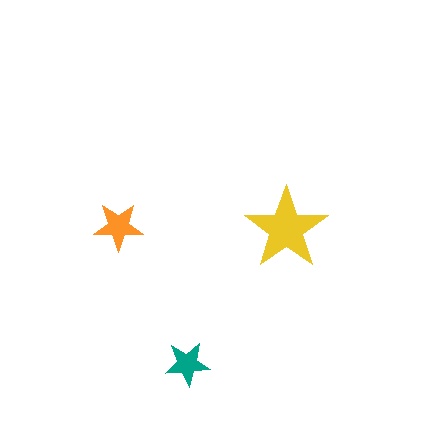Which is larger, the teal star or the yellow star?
The yellow one.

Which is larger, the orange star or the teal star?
The orange one.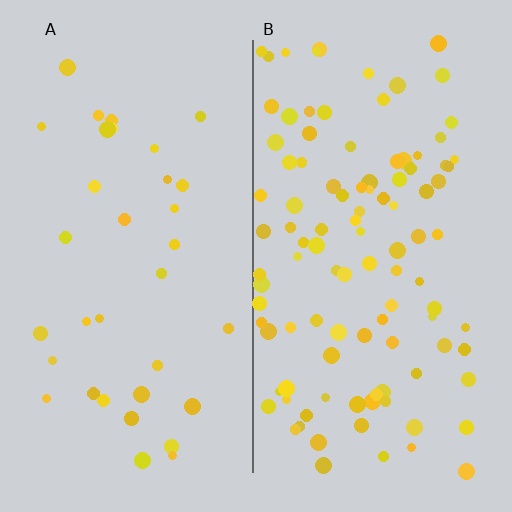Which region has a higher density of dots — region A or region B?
B (the right).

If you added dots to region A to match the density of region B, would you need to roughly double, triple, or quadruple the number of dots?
Approximately triple.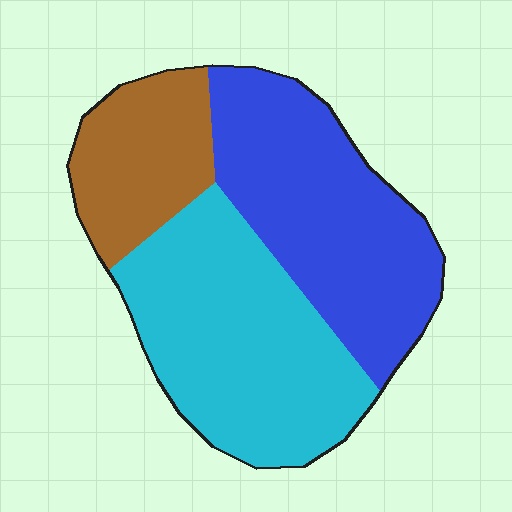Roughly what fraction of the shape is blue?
Blue covers 39% of the shape.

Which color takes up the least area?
Brown, at roughly 20%.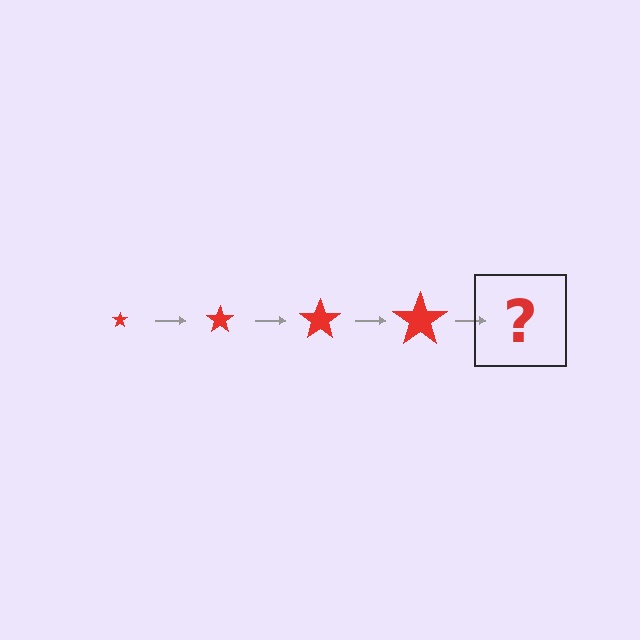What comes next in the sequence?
The next element should be a red star, larger than the previous one.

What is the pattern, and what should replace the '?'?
The pattern is that the star gets progressively larger each step. The '?' should be a red star, larger than the previous one.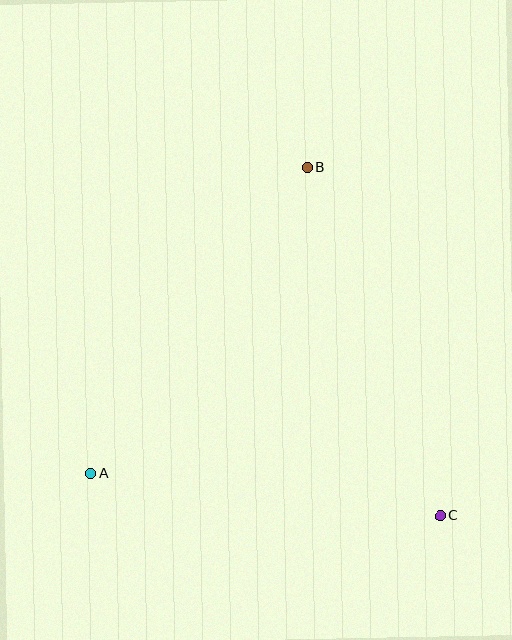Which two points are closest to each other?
Points A and C are closest to each other.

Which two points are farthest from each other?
Points A and B are farthest from each other.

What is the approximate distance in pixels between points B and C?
The distance between B and C is approximately 373 pixels.